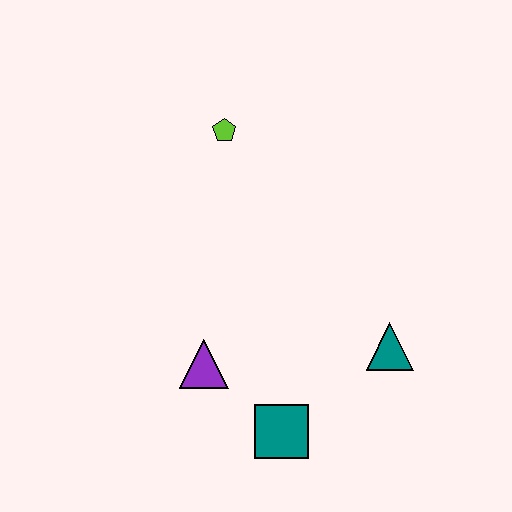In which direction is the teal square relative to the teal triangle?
The teal square is to the left of the teal triangle.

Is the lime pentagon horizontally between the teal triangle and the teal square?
No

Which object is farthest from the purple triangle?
The lime pentagon is farthest from the purple triangle.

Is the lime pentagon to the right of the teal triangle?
No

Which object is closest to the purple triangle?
The teal square is closest to the purple triangle.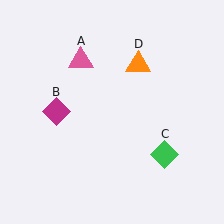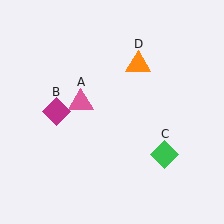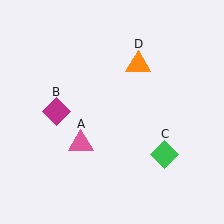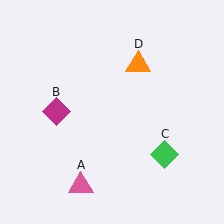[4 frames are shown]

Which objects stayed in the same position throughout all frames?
Magenta diamond (object B) and green diamond (object C) and orange triangle (object D) remained stationary.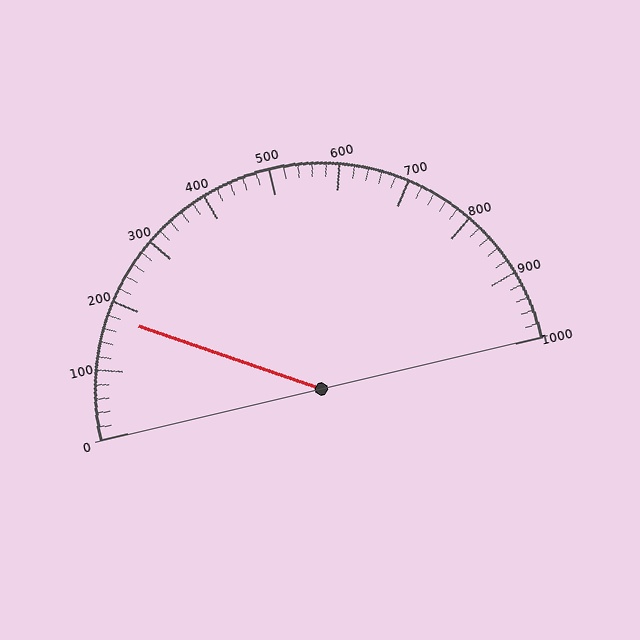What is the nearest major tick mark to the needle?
The nearest major tick mark is 200.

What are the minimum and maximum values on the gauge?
The gauge ranges from 0 to 1000.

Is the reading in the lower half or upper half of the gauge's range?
The reading is in the lower half of the range (0 to 1000).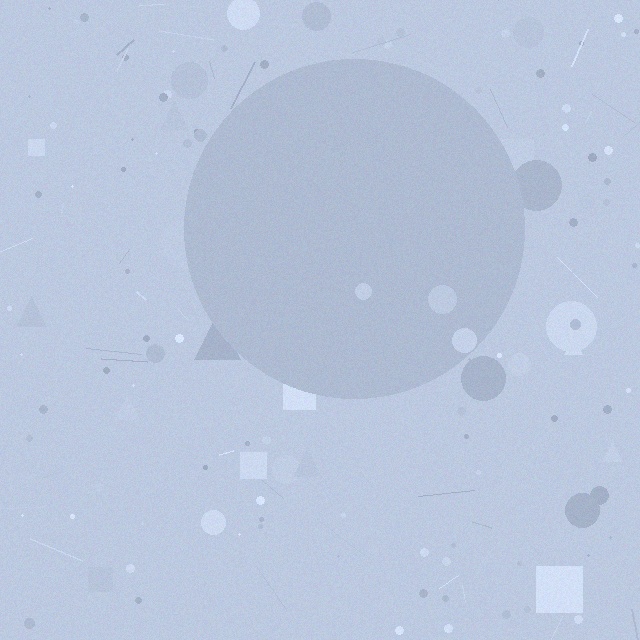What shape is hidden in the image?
A circle is hidden in the image.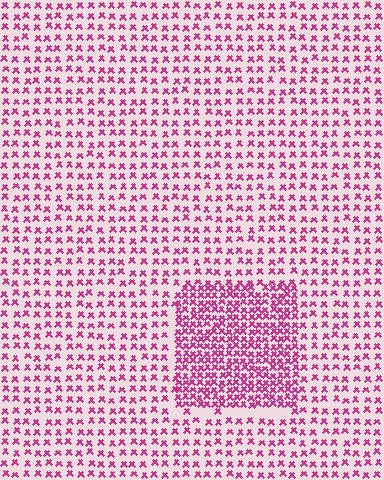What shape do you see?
I see a rectangle.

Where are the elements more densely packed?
The elements are more densely packed inside the rectangle boundary.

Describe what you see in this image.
The image contains small magenta elements arranged at two different densities. A rectangle-shaped region is visible where the elements are more densely packed than the surrounding area.